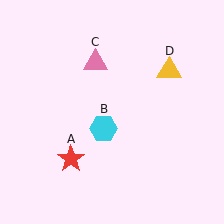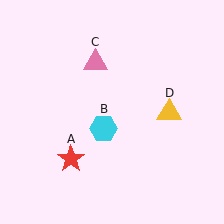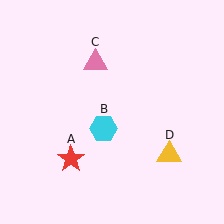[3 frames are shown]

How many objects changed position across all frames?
1 object changed position: yellow triangle (object D).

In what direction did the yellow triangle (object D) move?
The yellow triangle (object D) moved down.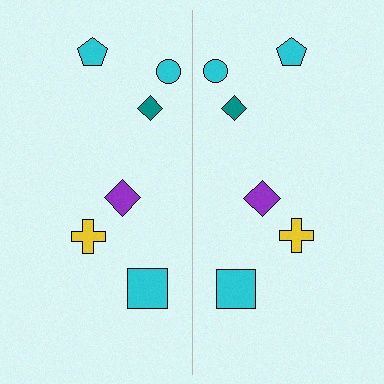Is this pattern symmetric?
Yes, this pattern has bilateral (reflection) symmetry.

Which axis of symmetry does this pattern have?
The pattern has a vertical axis of symmetry running through the center of the image.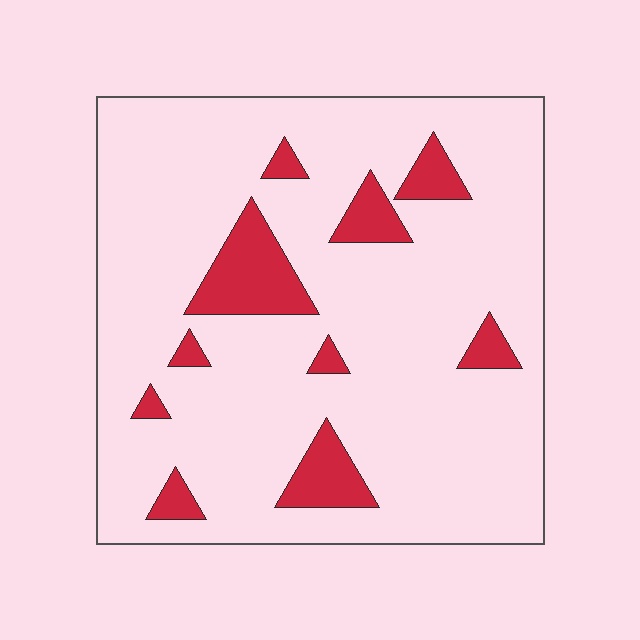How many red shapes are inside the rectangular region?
10.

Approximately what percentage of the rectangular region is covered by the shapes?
Approximately 15%.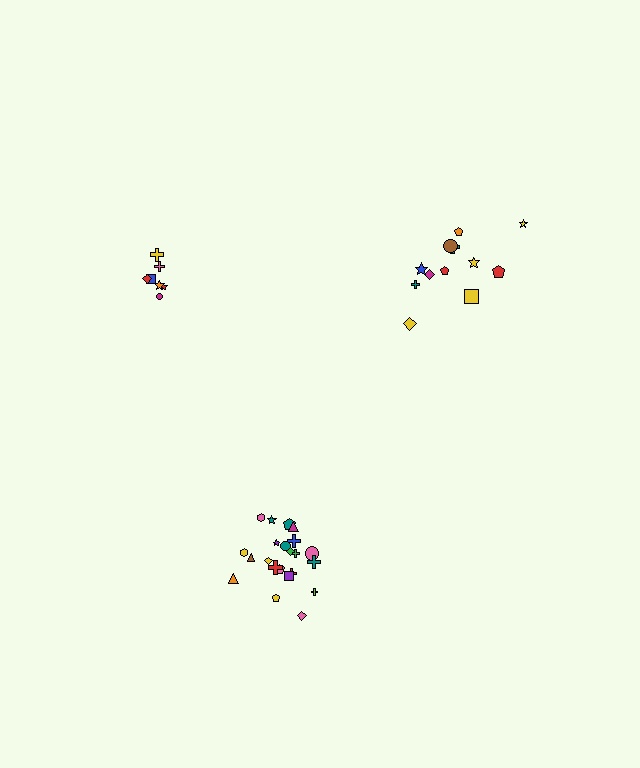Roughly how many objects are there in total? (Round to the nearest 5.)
Roughly 40 objects in total.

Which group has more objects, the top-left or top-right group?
The top-right group.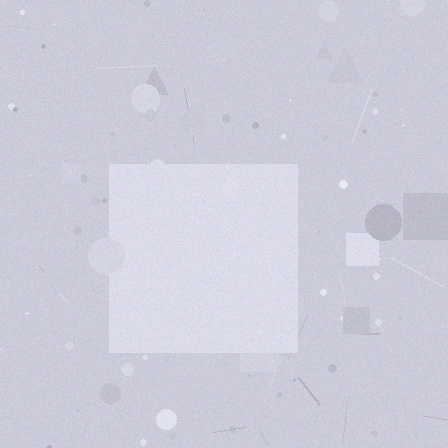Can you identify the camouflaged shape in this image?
The camouflaged shape is a square.